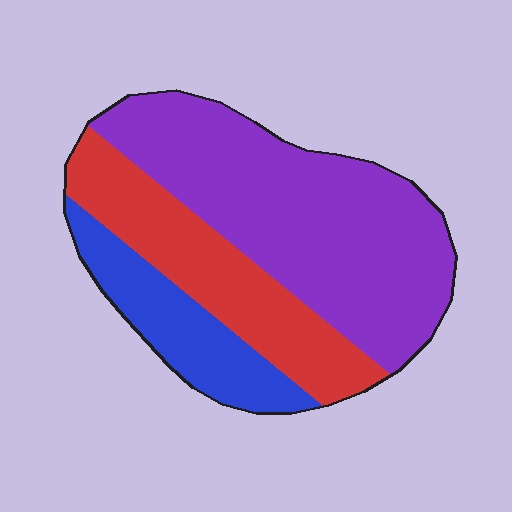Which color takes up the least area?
Blue, at roughly 20%.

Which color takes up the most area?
Purple, at roughly 55%.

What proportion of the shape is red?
Red takes up between a sixth and a third of the shape.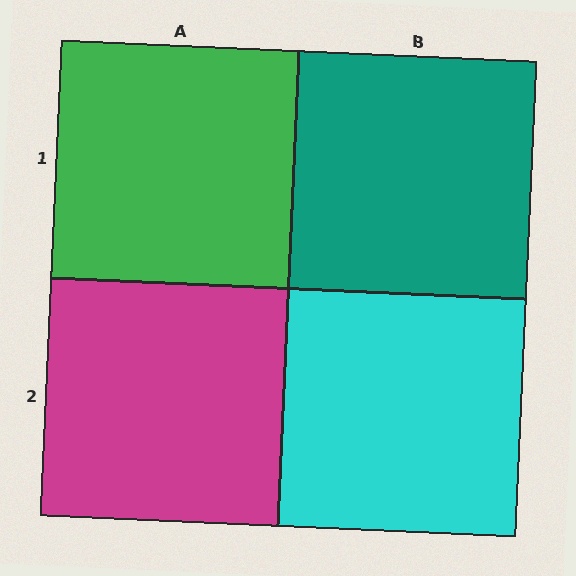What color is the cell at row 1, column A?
Green.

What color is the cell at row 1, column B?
Teal.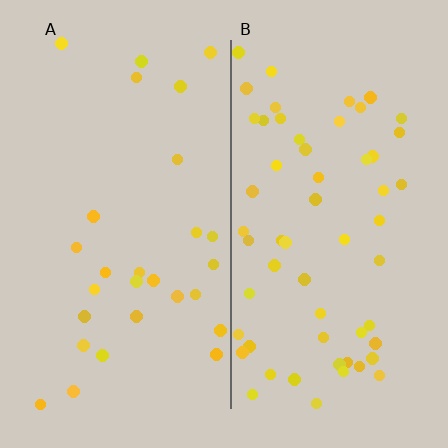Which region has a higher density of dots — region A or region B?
B (the right).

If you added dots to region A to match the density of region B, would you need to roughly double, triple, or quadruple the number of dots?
Approximately double.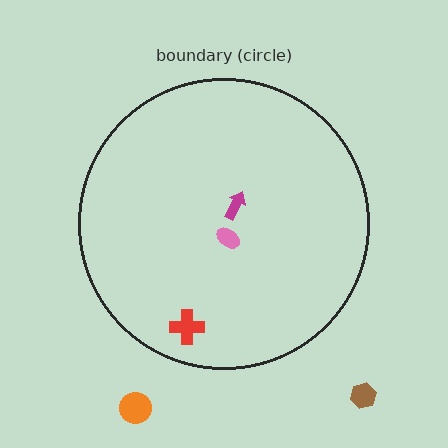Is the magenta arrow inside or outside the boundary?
Inside.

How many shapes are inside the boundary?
3 inside, 2 outside.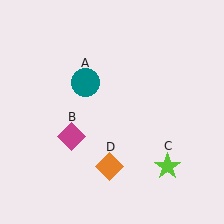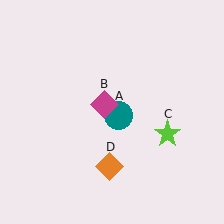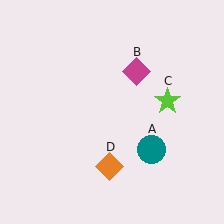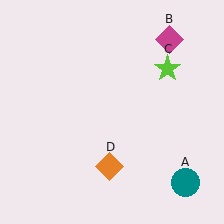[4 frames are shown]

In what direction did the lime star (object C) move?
The lime star (object C) moved up.